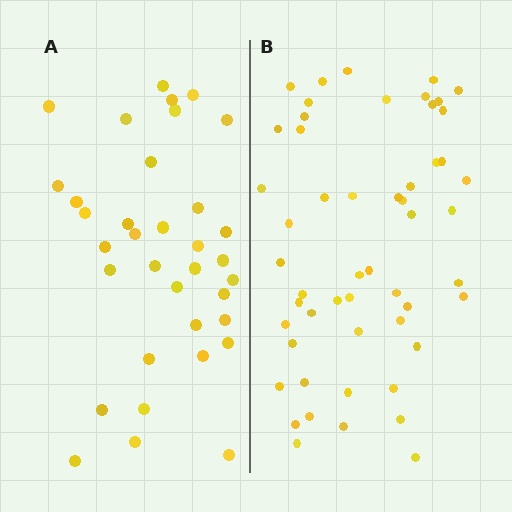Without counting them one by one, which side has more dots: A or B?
Region B (the right region) has more dots.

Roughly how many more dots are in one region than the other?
Region B has approximately 20 more dots than region A.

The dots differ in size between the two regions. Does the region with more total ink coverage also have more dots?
No. Region A has more total ink coverage because its dots are larger, but region B actually contains more individual dots. Total area can be misleading — the number of items is what matters here.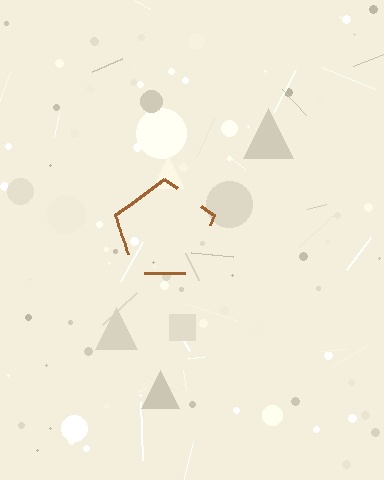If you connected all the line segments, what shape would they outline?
They would outline a pentagon.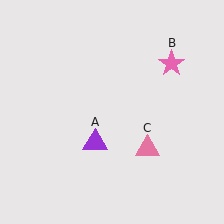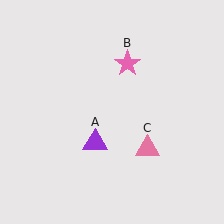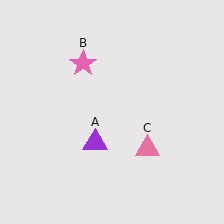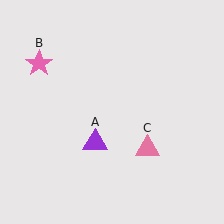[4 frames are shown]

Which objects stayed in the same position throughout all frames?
Purple triangle (object A) and pink triangle (object C) remained stationary.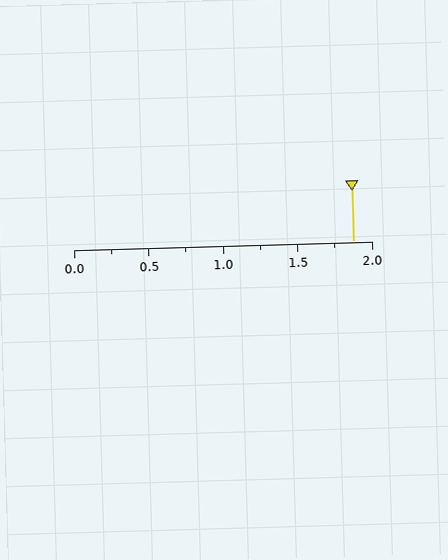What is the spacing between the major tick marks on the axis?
The major ticks are spaced 0.5 apart.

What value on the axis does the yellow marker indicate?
The marker indicates approximately 1.88.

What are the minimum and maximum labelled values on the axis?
The axis runs from 0.0 to 2.0.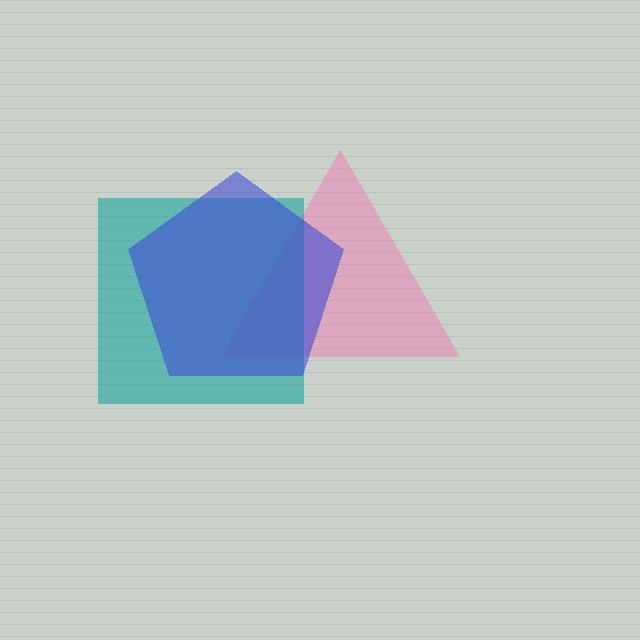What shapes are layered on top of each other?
The layered shapes are: a pink triangle, a teal square, a blue pentagon.